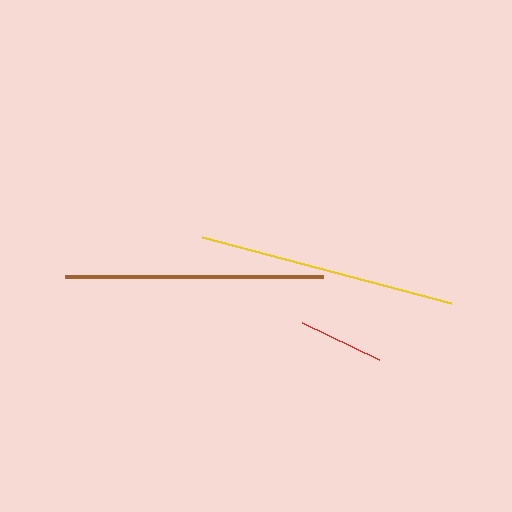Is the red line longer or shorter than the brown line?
The brown line is longer than the red line.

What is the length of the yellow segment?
The yellow segment is approximately 258 pixels long.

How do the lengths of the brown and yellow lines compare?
The brown and yellow lines are approximately the same length.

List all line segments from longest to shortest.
From longest to shortest: brown, yellow, red.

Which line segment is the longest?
The brown line is the longest at approximately 258 pixels.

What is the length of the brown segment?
The brown segment is approximately 258 pixels long.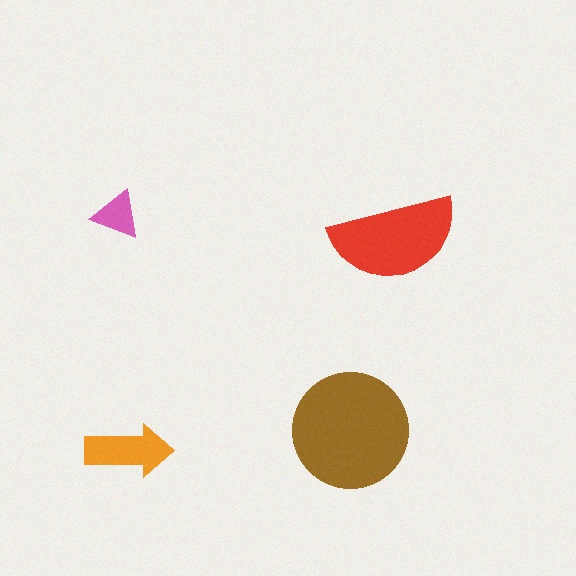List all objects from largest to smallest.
The brown circle, the red semicircle, the orange arrow, the pink triangle.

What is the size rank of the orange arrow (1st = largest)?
3rd.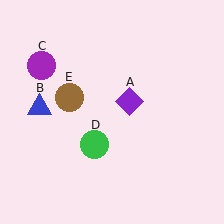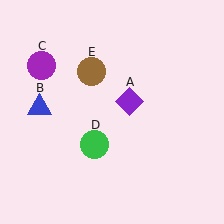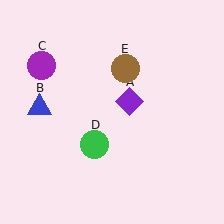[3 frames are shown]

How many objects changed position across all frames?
1 object changed position: brown circle (object E).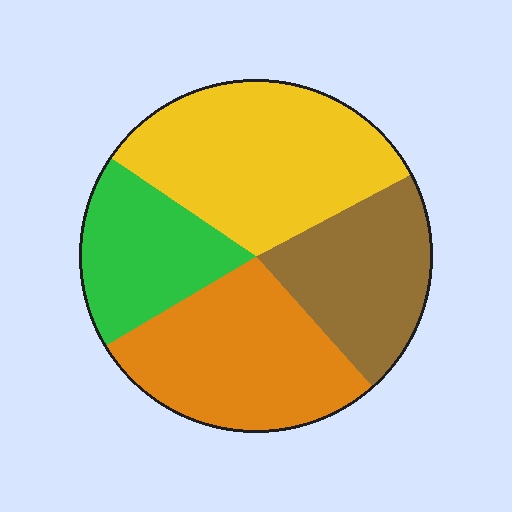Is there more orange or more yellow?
Yellow.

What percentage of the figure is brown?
Brown covers 21% of the figure.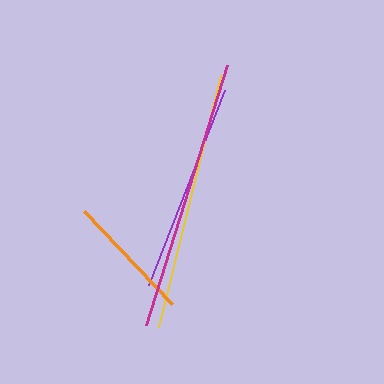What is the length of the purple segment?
The purple segment is approximately 209 pixels long.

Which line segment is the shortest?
The orange line is the shortest at approximately 128 pixels.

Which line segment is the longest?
The magenta line is the longest at approximately 271 pixels.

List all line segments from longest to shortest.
From longest to shortest: magenta, yellow, purple, orange.